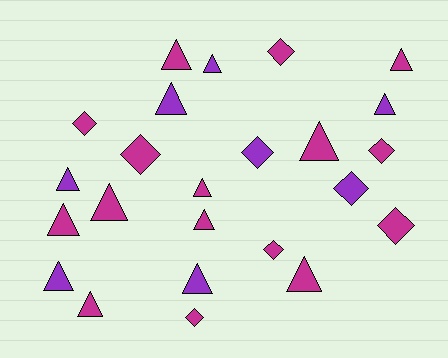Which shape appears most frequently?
Triangle, with 15 objects.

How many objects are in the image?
There are 24 objects.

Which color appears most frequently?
Magenta, with 16 objects.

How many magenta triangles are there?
There are 9 magenta triangles.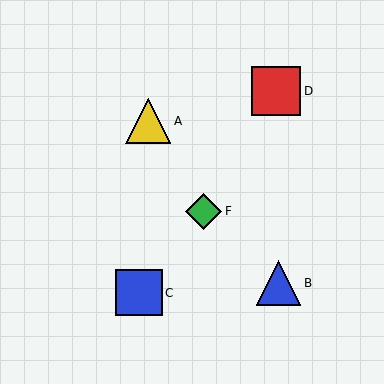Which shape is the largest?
The red square (labeled D) is the largest.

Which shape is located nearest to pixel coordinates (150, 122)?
The yellow triangle (labeled A) at (148, 121) is nearest to that location.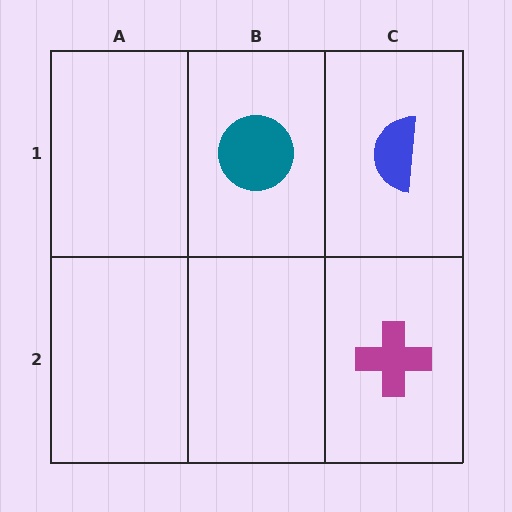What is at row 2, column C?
A magenta cross.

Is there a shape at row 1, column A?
No, that cell is empty.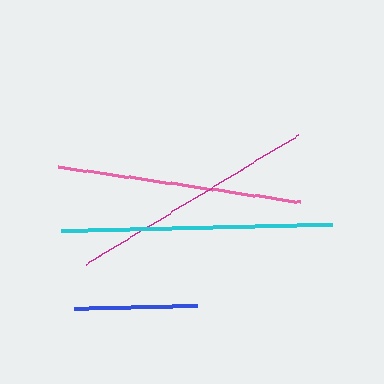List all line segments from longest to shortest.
From longest to shortest: cyan, magenta, pink, blue.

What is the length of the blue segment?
The blue segment is approximately 123 pixels long.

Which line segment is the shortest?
The blue line is the shortest at approximately 123 pixels.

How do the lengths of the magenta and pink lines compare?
The magenta and pink lines are approximately the same length.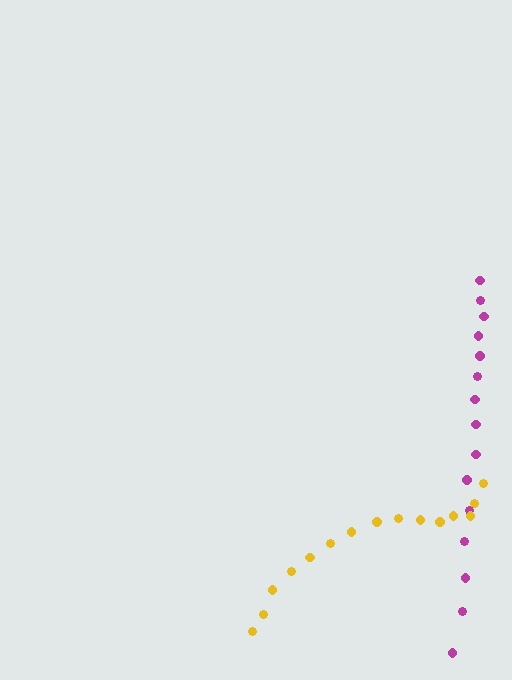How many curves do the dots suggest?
There are 2 distinct paths.